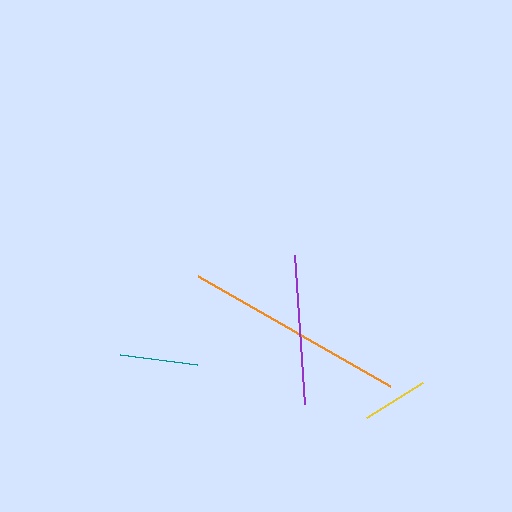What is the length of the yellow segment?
The yellow segment is approximately 66 pixels long.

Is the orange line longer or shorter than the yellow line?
The orange line is longer than the yellow line.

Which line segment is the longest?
The orange line is the longest at approximately 221 pixels.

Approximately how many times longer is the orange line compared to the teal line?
The orange line is approximately 2.9 times the length of the teal line.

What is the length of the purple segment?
The purple segment is approximately 149 pixels long.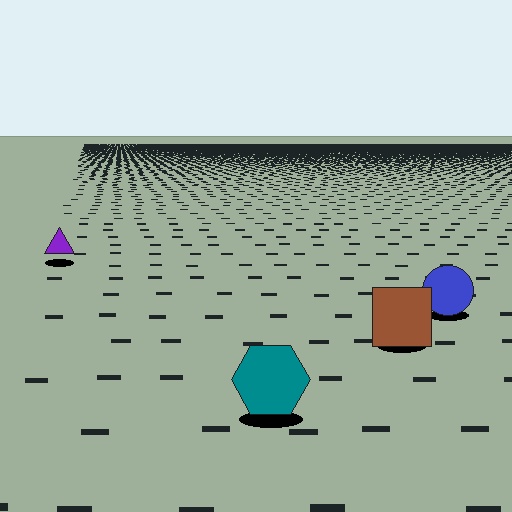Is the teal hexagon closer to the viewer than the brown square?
Yes. The teal hexagon is closer — you can tell from the texture gradient: the ground texture is coarser near it.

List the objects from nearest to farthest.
From nearest to farthest: the teal hexagon, the brown square, the blue circle, the purple triangle.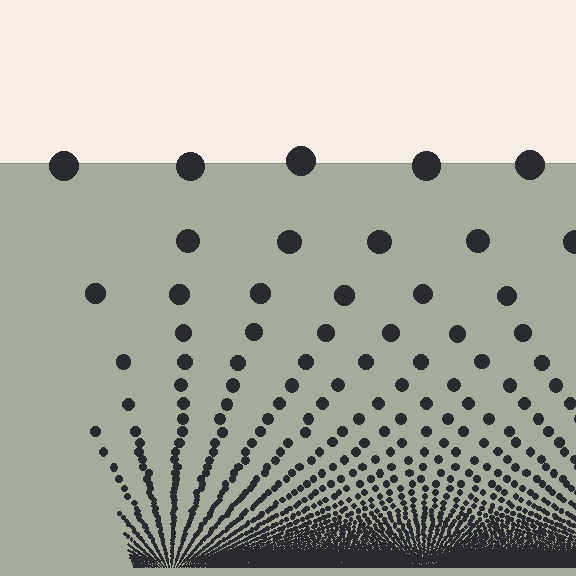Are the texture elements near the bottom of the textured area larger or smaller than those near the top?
Smaller. The gradient is inverted — elements near the bottom are smaller and denser.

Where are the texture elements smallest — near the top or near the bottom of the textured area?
Near the bottom.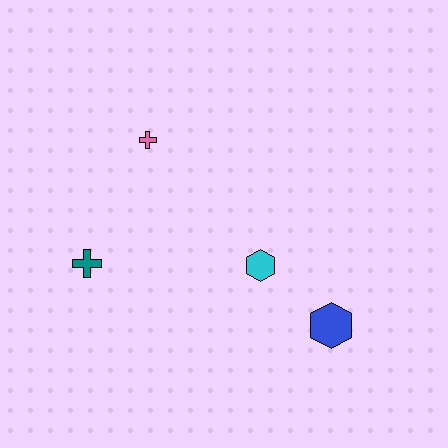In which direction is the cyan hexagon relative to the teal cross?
The cyan hexagon is to the right of the teal cross.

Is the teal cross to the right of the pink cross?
No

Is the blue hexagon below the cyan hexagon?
Yes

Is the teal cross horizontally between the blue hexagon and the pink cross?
No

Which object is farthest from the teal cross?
The blue hexagon is farthest from the teal cross.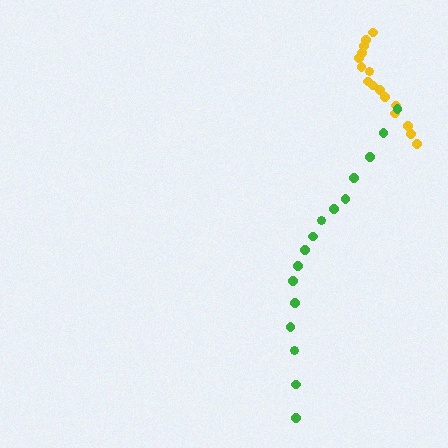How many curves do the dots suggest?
There are 2 distinct paths.